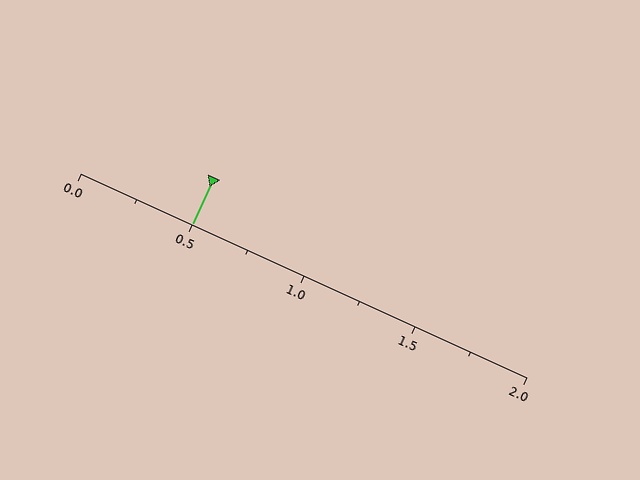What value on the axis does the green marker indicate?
The marker indicates approximately 0.5.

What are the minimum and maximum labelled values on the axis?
The axis runs from 0.0 to 2.0.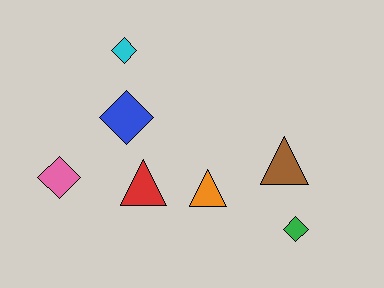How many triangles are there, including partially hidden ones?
There are 3 triangles.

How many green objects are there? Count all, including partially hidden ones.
There is 1 green object.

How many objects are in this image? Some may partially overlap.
There are 7 objects.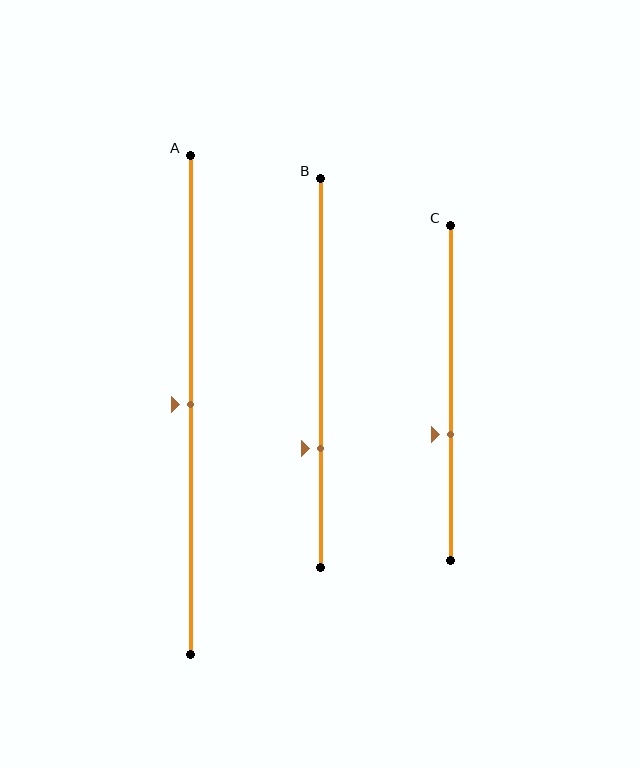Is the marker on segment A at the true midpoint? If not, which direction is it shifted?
Yes, the marker on segment A is at the true midpoint.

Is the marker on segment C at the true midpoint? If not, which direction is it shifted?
No, the marker on segment C is shifted downward by about 12% of the segment length.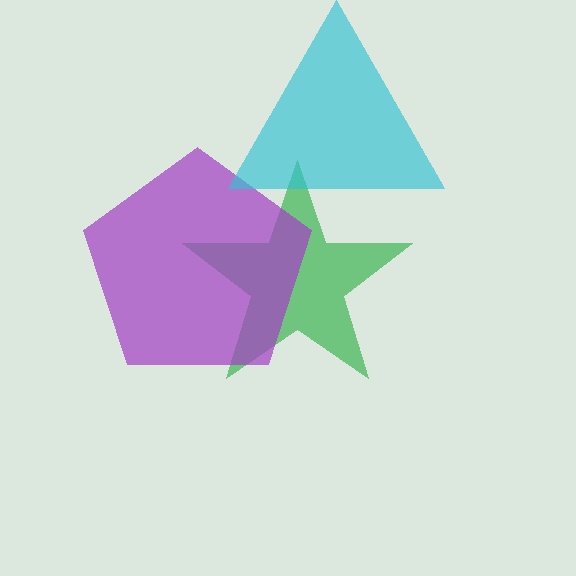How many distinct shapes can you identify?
There are 3 distinct shapes: a green star, a purple pentagon, a cyan triangle.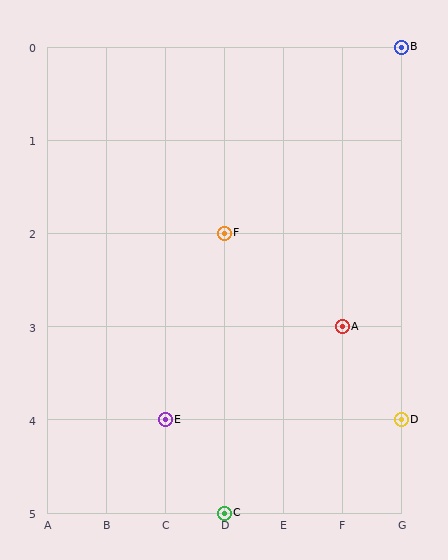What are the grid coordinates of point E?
Point E is at grid coordinates (C, 4).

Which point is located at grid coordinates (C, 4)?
Point E is at (C, 4).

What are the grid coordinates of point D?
Point D is at grid coordinates (G, 4).